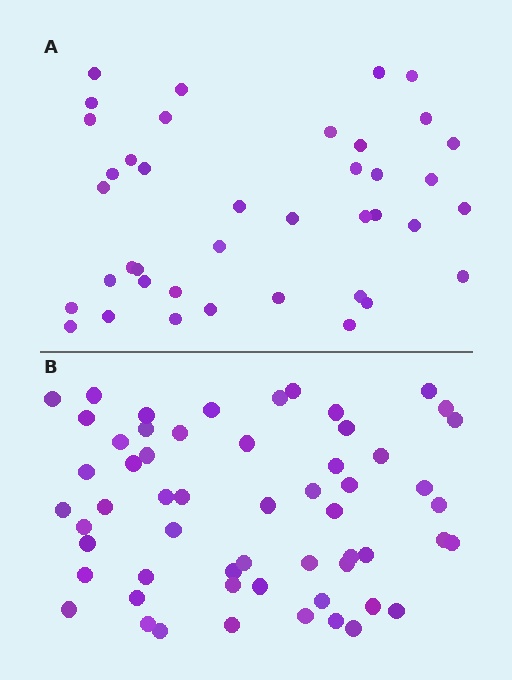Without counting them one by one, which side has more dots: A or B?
Region B (the bottom region) has more dots.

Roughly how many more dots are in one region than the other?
Region B has approximately 15 more dots than region A.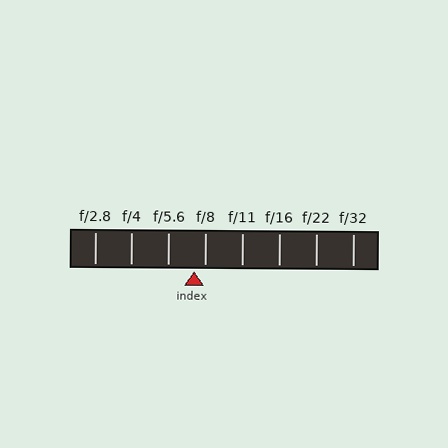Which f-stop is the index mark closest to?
The index mark is closest to f/8.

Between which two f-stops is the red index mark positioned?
The index mark is between f/5.6 and f/8.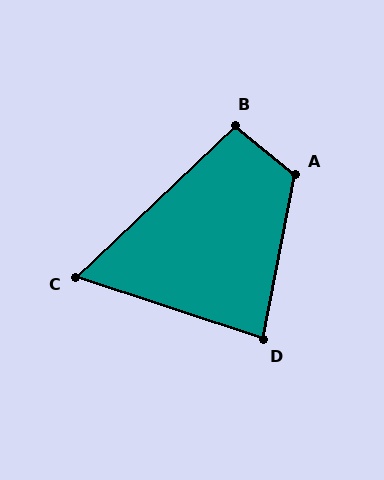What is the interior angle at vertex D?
Approximately 83 degrees (acute).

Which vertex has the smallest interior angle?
C, at approximately 62 degrees.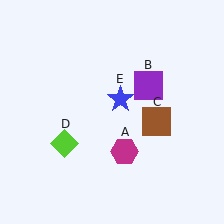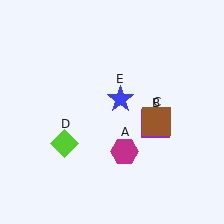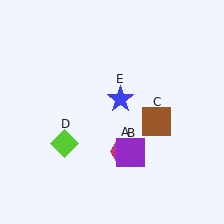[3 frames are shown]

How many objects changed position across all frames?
1 object changed position: purple square (object B).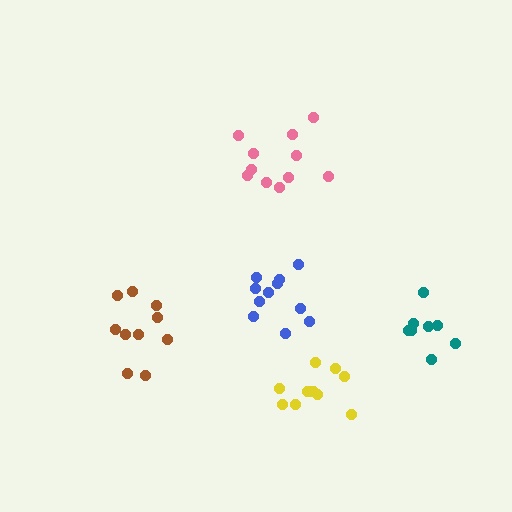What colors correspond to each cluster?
The clusters are colored: blue, pink, brown, teal, yellow.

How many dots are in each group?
Group 1: 11 dots, Group 2: 11 dots, Group 3: 10 dots, Group 4: 8 dots, Group 5: 11 dots (51 total).